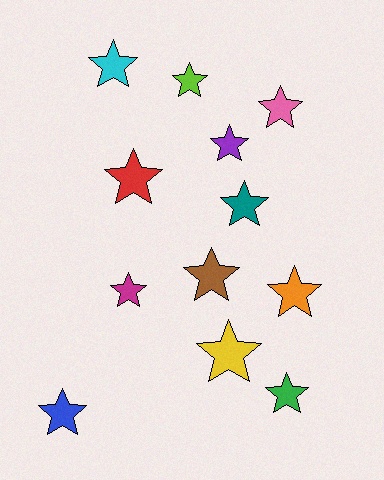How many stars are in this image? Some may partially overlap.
There are 12 stars.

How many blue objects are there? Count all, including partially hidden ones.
There is 1 blue object.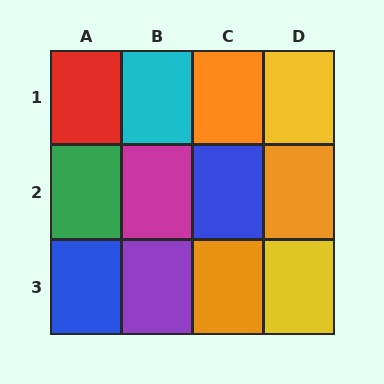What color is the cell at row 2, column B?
Magenta.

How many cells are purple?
1 cell is purple.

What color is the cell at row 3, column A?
Blue.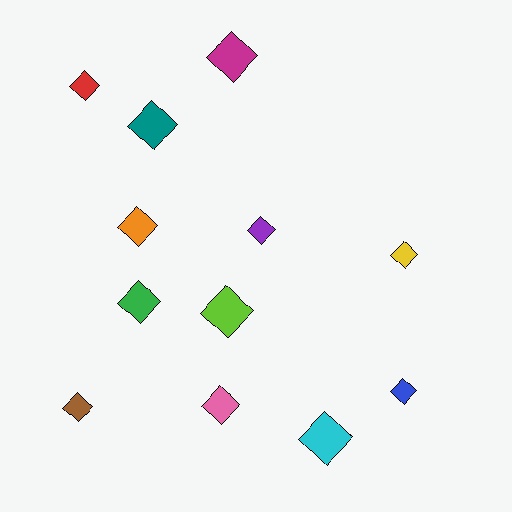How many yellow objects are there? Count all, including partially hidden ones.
There is 1 yellow object.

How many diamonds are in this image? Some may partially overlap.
There are 12 diamonds.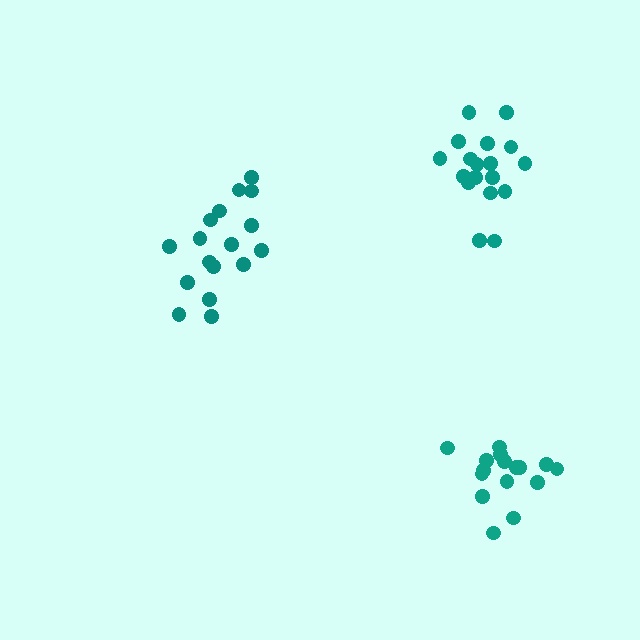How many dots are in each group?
Group 1: 17 dots, Group 2: 16 dots, Group 3: 18 dots (51 total).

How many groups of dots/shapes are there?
There are 3 groups.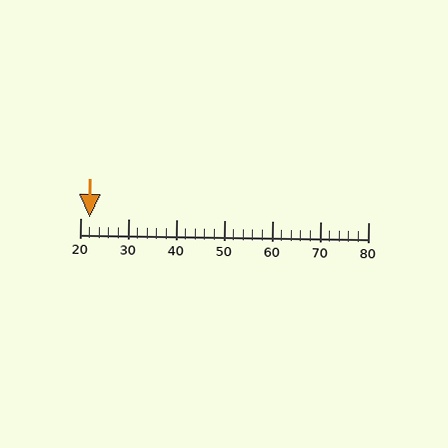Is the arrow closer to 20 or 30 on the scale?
The arrow is closer to 20.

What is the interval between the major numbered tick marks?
The major tick marks are spaced 10 units apart.